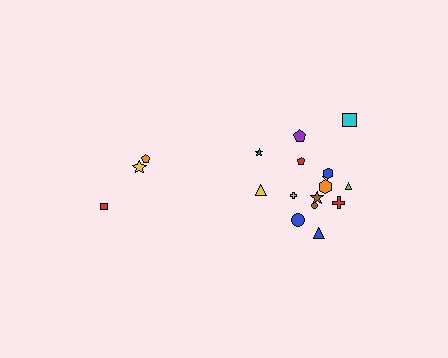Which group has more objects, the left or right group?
The right group.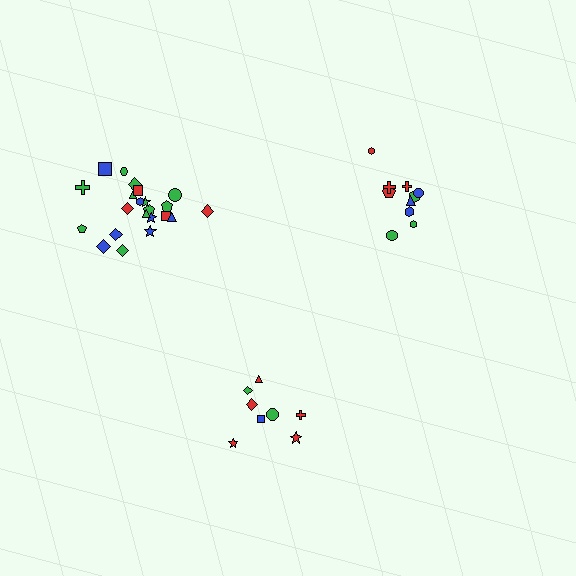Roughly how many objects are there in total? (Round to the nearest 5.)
Roughly 40 objects in total.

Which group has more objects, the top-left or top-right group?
The top-left group.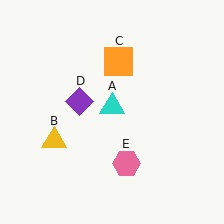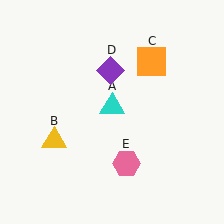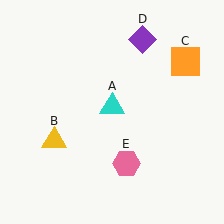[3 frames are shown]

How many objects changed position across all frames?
2 objects changed position: orange square (object C), purple diamond (object D).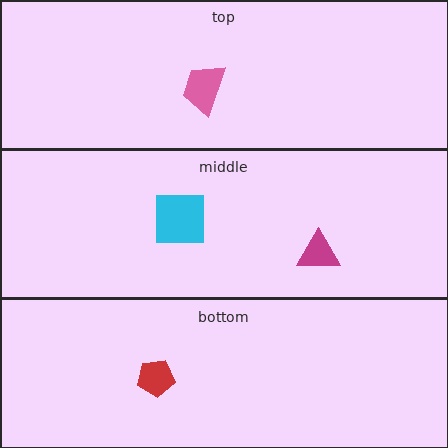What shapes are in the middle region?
The magenta triangle, the cyan square.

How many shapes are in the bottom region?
1.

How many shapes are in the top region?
1.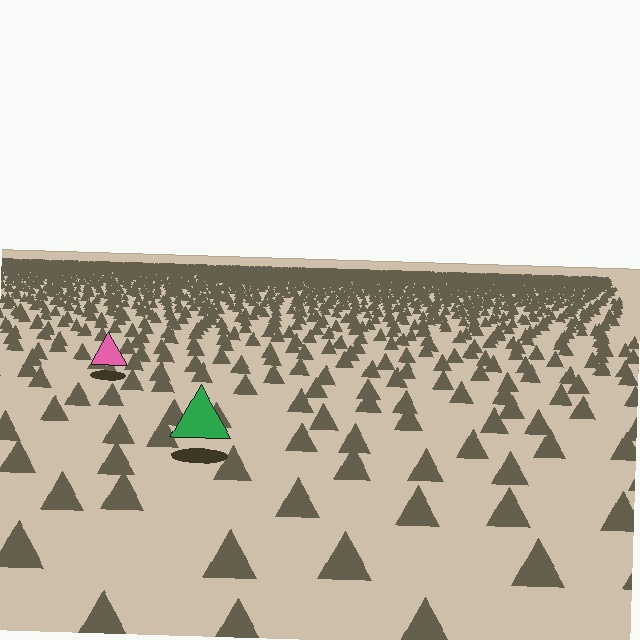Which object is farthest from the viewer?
The pink triangle is farthest from the viewer. It appears smaller and the ground texture around it is denser.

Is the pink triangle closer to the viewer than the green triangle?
No. The green triangle is closer — you can tell from the texture gradient: the ground texture is coarser near it.